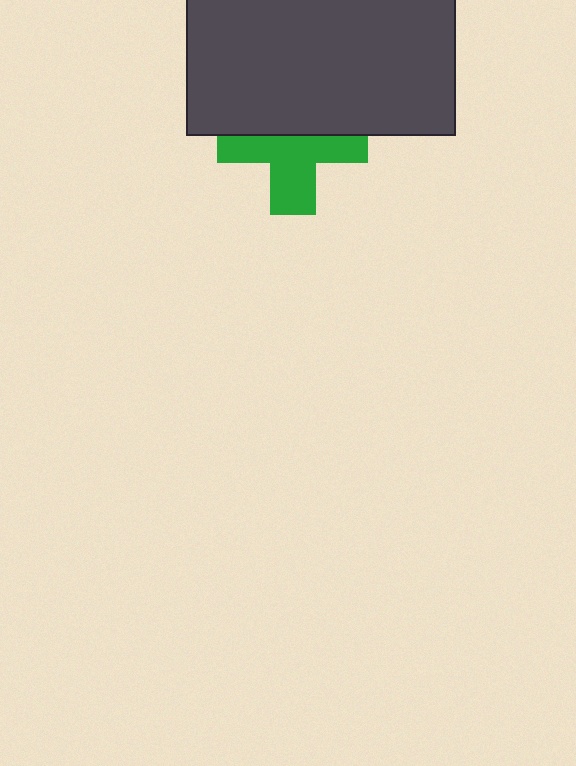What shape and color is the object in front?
The object in front is a dark gray rectangle.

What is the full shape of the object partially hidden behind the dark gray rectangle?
The partially hidden object is a green cross.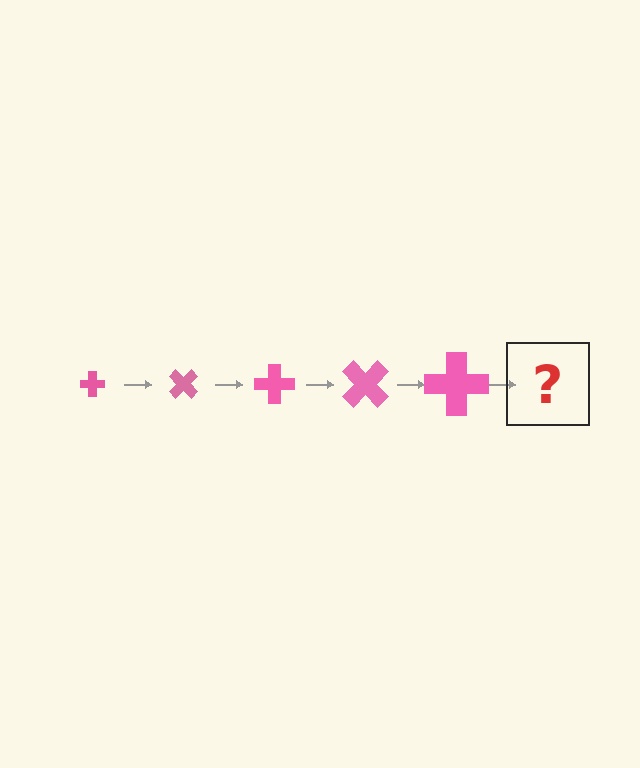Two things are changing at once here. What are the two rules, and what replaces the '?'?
The two rules are that the cross grows larger each step and it rotates 45 degrees each step. The '?' should be a cross, larger than the previous one and rotated 225 degrees from the start.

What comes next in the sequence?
The next element should be a cross, larger than the previous one and rotated 225 degrees from the start.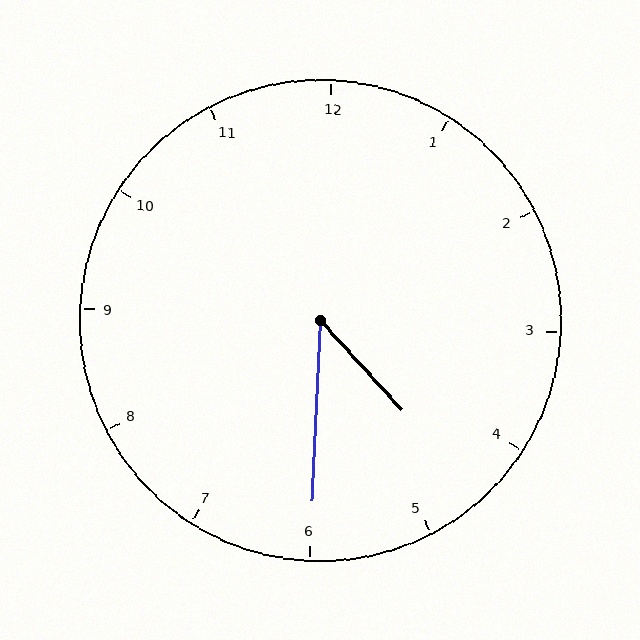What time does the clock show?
4:30.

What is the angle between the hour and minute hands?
Approximately 45 degrees.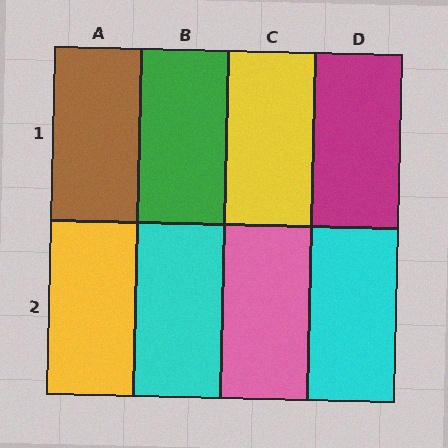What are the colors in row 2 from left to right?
Yellow, cyan, pink, cyan.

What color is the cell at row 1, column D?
Magenta.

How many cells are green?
1 cell is green.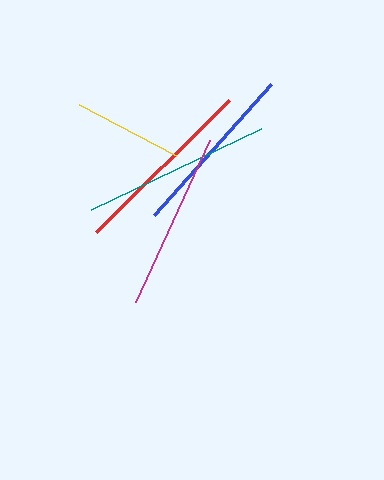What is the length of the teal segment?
The teal segment is approximately 189 pixels long.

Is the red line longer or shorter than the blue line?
The red line is longer than the blue line.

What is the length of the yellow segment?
The yellow segment is approximately 110 pixels long.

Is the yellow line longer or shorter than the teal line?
The teal line is longer than the yellow line.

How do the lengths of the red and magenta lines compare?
The red and magenta lines are approximately the same length.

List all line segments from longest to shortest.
From longest to shortest: teal, red, magenta, blue, yellow.